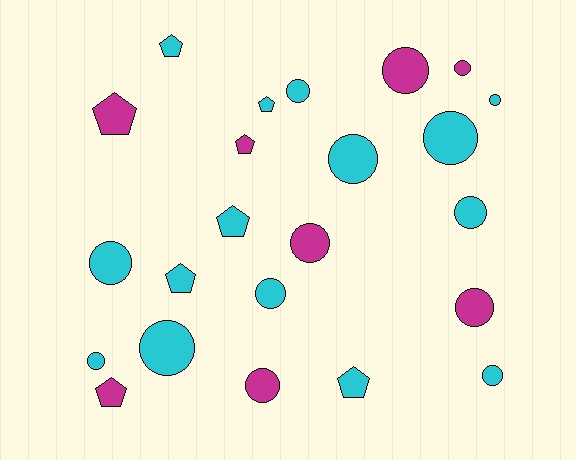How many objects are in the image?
There are 23 objects.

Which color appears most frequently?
Cyan, with 15 objects.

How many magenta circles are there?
There are 5 magenta circles.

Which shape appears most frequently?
Circle, with 15 objects.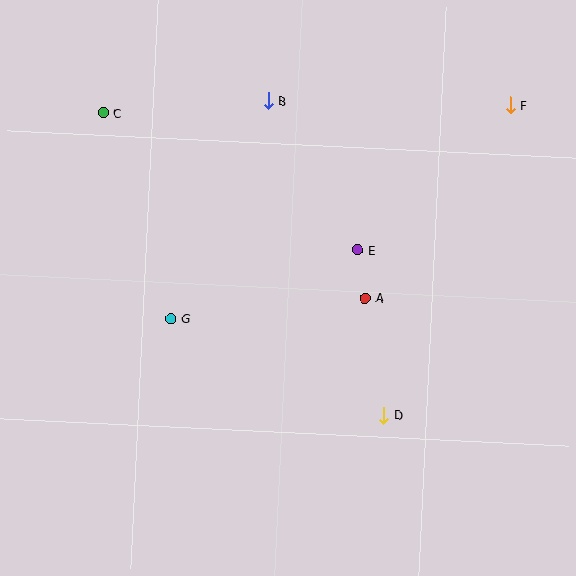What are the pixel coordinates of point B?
Point B is at (268, 101).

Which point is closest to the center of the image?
Point A at (365, 298) is closest to the center.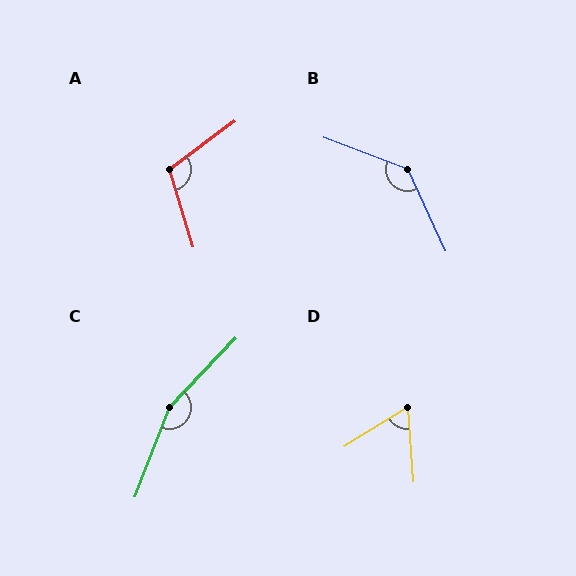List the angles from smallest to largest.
D (62°), A (109°), B (135°), C (157°).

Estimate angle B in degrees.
Approximately 135 degrees.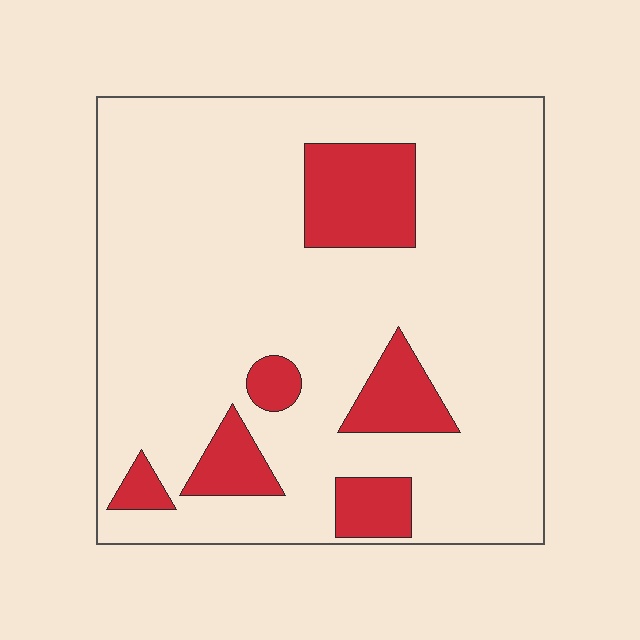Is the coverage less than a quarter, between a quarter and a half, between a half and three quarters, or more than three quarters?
Less than a quarter.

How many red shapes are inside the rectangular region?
6.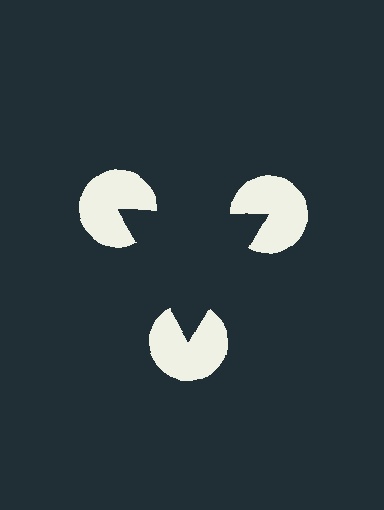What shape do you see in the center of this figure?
An illusory triangle — its edges are inferred from the aligned wedge cuts in the pac-man discs, not physically drawn.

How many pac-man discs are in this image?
There are 3 — one at each vertex of the illusory triangle.